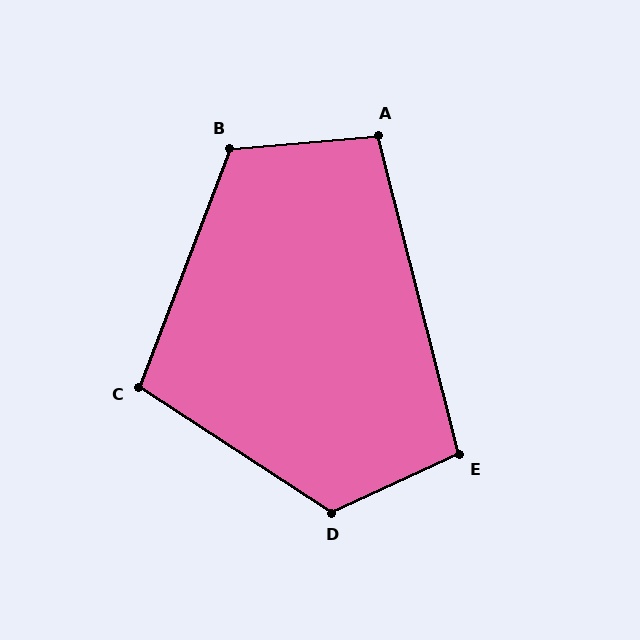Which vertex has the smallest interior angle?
A, at approximately 99 degrees.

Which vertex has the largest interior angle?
D, at approximately 122 degrees.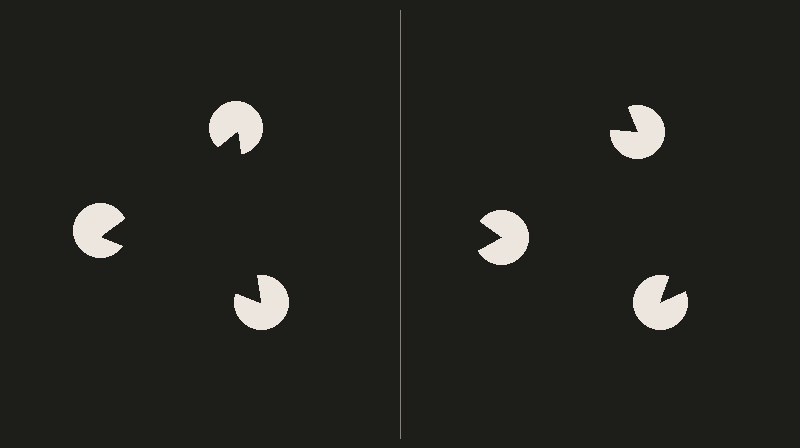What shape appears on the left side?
An illusory triangle.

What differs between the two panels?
The pac-man discs are positioned identically on both sides; only the wedge orientations differ. On the left they align to a triangle; on the right they are misaligned.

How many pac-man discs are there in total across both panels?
6 — 3 on each side.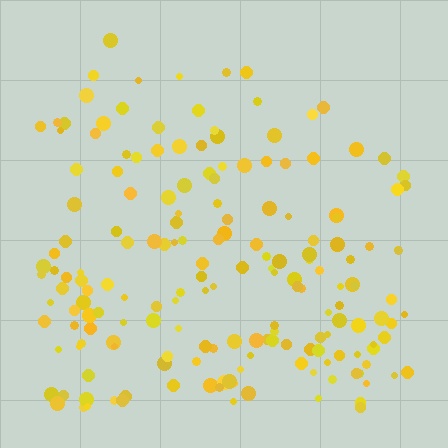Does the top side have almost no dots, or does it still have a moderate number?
Still a moderate number, just noticeably fewer than the bottom.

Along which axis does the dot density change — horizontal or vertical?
Vertical.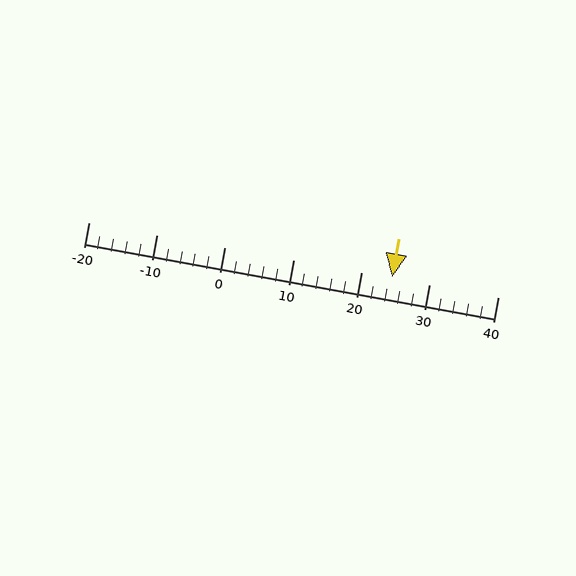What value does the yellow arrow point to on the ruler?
The yellow arrow points to approximately 24.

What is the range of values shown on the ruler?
The ruler shows values from -20 to 40.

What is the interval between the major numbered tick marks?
The major tick marks are spaced 10 units apart.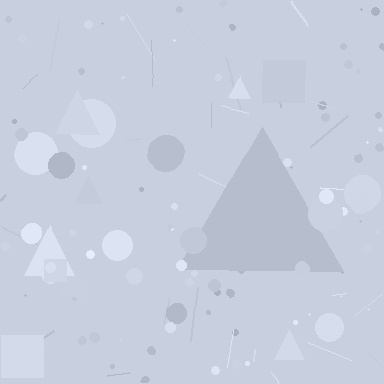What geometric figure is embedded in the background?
A triangle is embedded in the background.